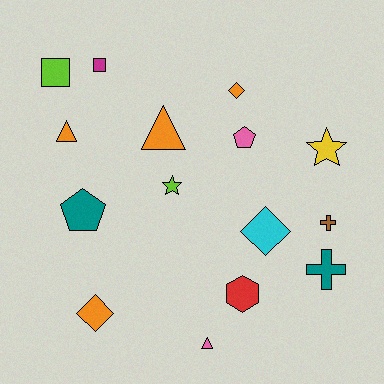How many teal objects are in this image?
There are 2 teal objects.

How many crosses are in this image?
There are 2 crosses.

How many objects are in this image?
There are 15 objects.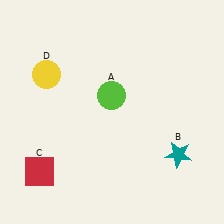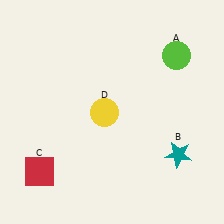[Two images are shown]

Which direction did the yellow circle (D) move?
The yellow circle (D) moved right.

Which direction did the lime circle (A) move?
The lime circle (A) moved right.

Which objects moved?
The objects that moved are: the lime circle (A), the yellow circle (D).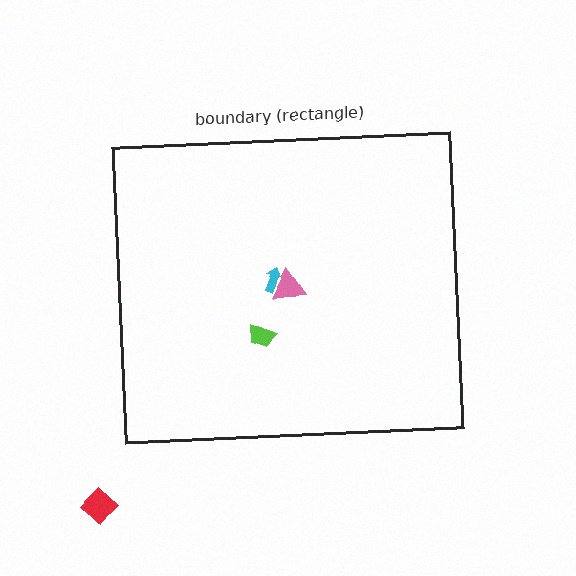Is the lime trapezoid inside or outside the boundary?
Inside.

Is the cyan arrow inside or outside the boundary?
Inside.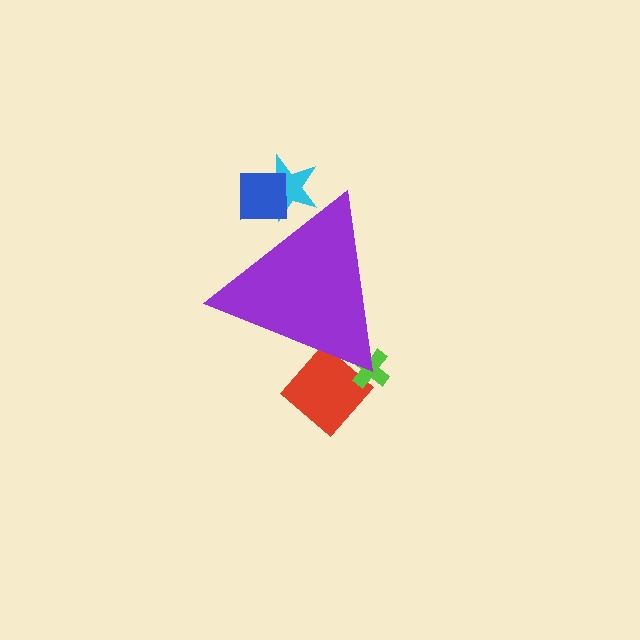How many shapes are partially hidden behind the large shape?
4 shapes are partially hidden.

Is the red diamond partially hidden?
Yes, the red diamond is partially hidden behind the purple triangle.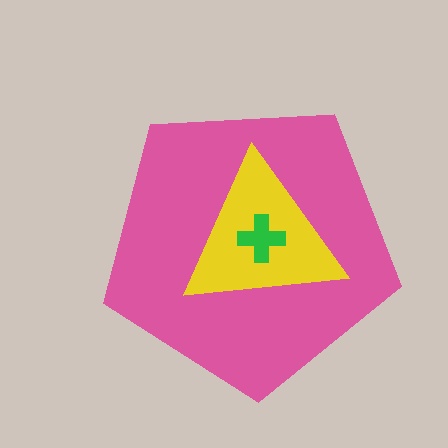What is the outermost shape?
The pink pentagon.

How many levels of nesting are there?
3.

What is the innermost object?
The green cross.